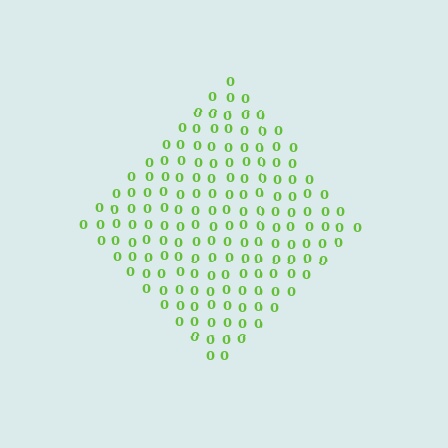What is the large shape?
The large shape is a diamond.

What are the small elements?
The small elements are digit 0's.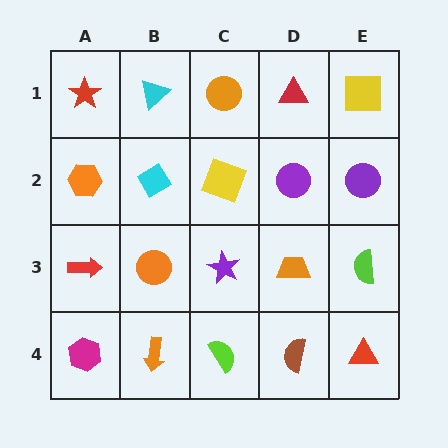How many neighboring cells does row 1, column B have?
3.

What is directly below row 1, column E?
A purple circle.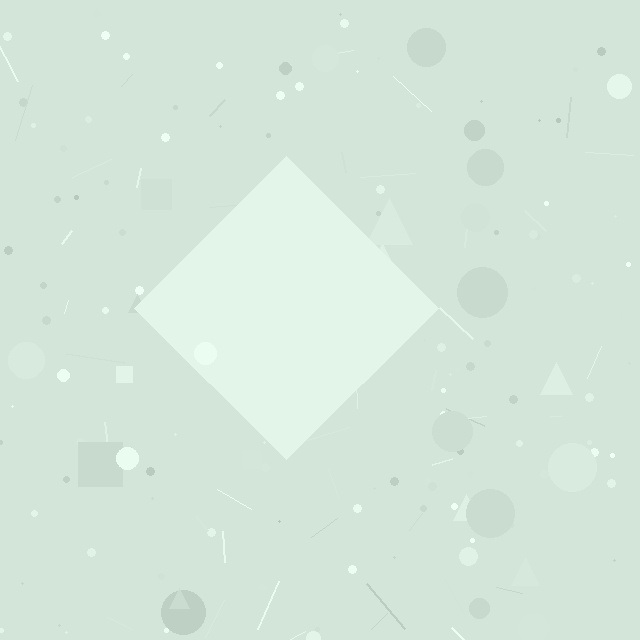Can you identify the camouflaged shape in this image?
The camouflaged shape is a diamond.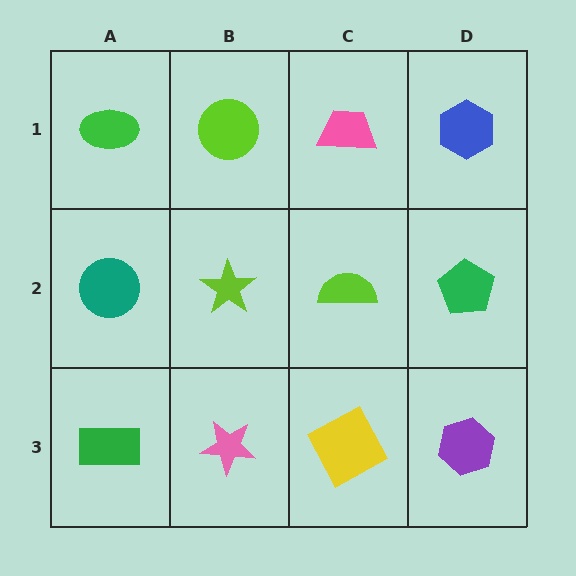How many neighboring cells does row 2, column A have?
3.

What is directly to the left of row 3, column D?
A yellow square.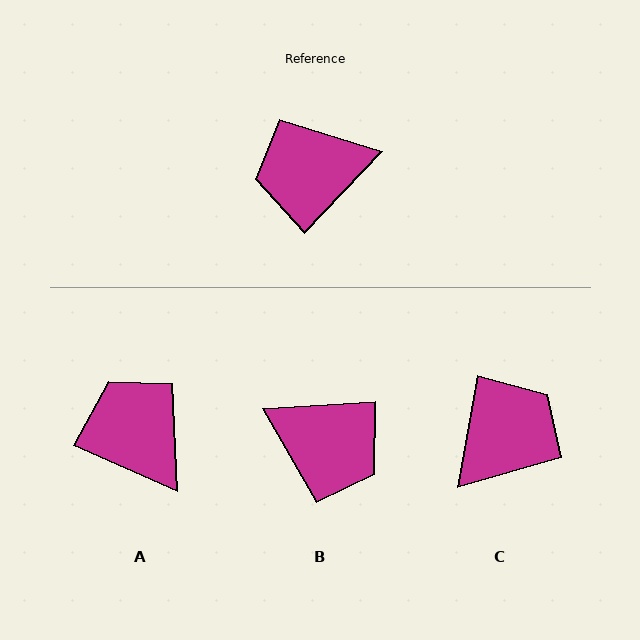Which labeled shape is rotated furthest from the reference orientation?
C, about 146 degrees away.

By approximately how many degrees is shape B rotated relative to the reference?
Approximately 137 degrees counter-clockwise.